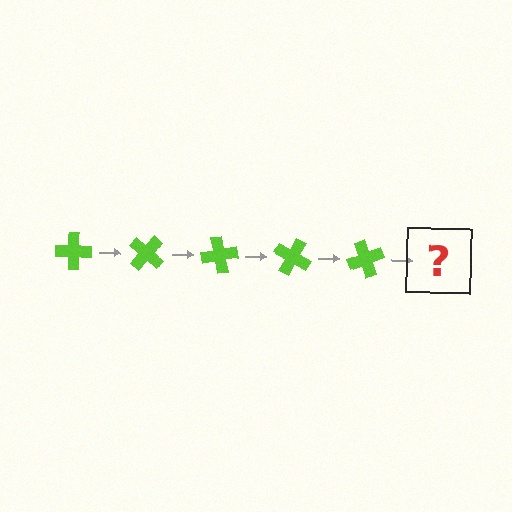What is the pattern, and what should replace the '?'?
The pattern is that the cross rotates 40 degrees each step. The '?' should be a lime cross rotated 200 degrees.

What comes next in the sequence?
The next element should be a lime cross rotated 200 degrees.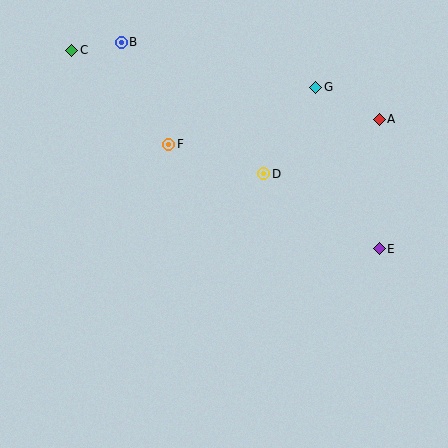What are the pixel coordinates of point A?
Point A is at (379, 119).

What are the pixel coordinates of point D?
Point D is at (264, 174).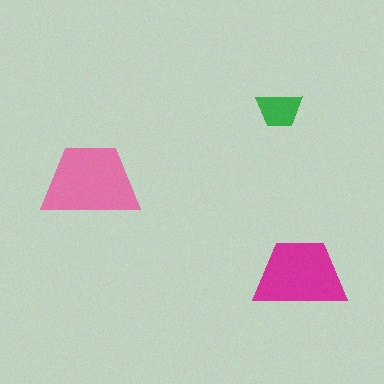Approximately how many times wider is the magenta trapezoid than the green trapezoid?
About 2 times wider.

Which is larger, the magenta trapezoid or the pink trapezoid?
The pink one.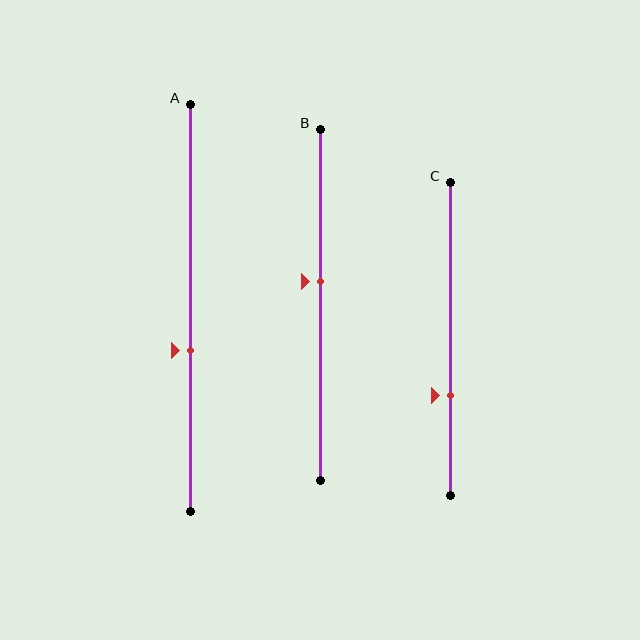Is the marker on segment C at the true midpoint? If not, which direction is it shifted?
No, the marker on segment C is shifted downward by about 18% of the segment length.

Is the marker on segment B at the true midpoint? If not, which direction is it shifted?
No, the marker on segment B is shifted upward by about 7% of the segment length.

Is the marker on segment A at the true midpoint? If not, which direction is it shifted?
No, the marker on segment A is shifted downward by about 10% of the segment length.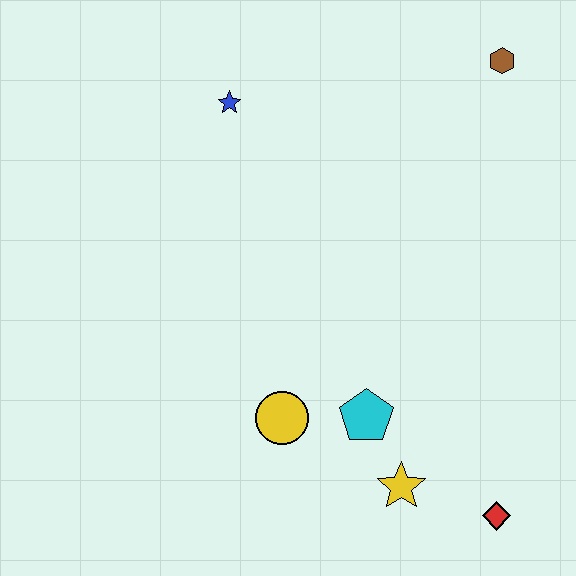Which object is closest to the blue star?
The brown hexagon is closest to the blue star.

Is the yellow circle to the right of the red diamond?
No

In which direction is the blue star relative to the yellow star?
The blue star is above the yellow star.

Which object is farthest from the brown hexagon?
The red diamond is farthest from the brown hexagon.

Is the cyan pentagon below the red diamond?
No